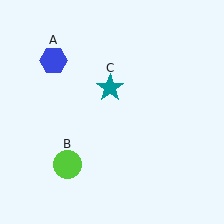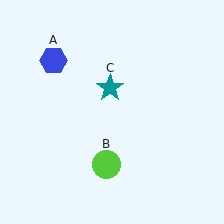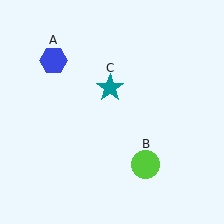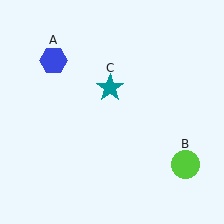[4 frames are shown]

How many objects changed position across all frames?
1 object changed position: lime circle (object B).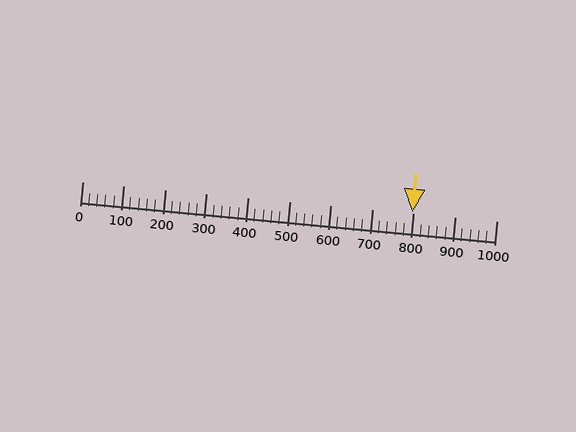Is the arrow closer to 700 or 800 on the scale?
The arrow is closer to 800.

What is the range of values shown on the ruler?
The ruler shows values from 0 to 1000.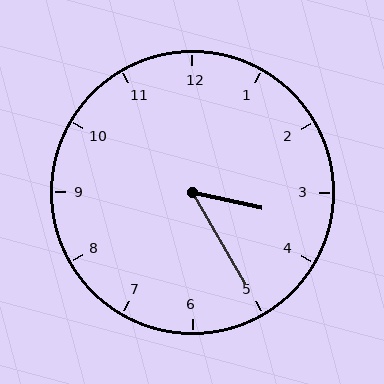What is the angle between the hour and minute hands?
Approximately 48 degrees.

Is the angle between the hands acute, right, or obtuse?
It is acute.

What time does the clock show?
3:25.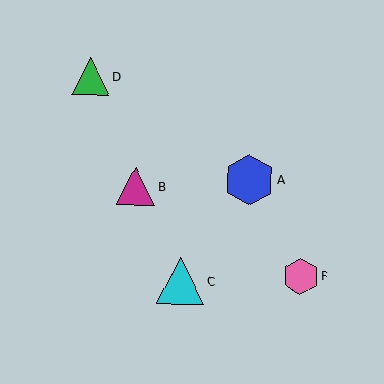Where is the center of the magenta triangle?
The center of the magenta triangle is at (136, 186).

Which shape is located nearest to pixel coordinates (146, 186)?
The magenta triangle (labeled B) at (136, 186) is nearest to that location.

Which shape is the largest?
The blue hexagon (labeled A) is the largest.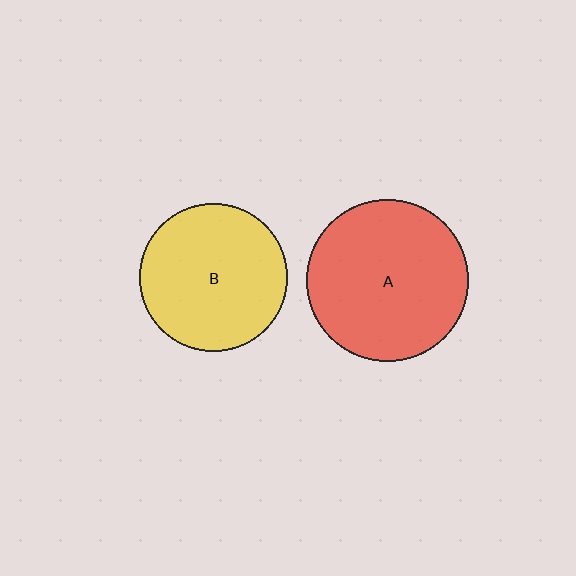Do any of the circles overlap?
No, none of the circles overlap.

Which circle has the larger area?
Circle A (red).